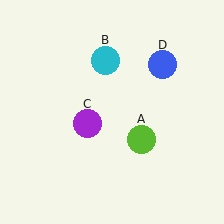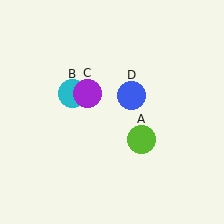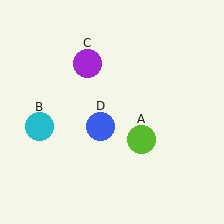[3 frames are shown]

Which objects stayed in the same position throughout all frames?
Lime circle (object A) remained stationary.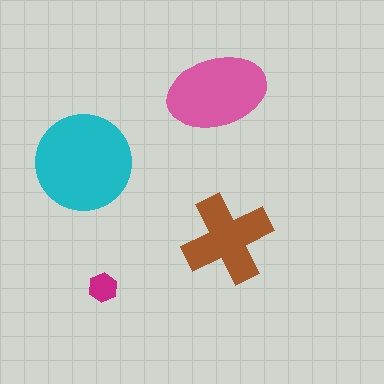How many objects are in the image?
There are 4 objects in the image.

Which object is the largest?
The cyan circle.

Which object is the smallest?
The magenta hexagon.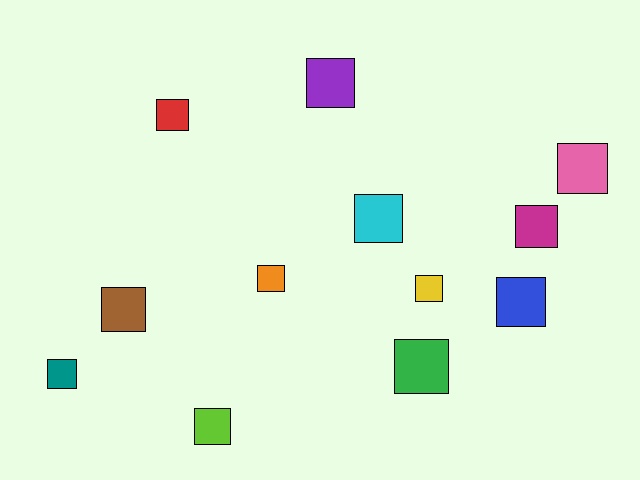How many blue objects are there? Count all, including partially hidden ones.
There is 1 blue object.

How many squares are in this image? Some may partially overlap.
There are 12 squares.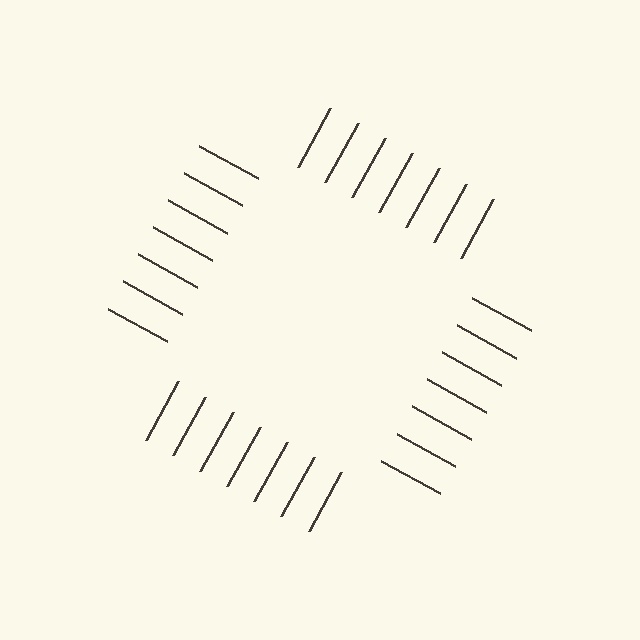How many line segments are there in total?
28 — 7 along each of the 4 edges.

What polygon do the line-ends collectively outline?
An illusory square — the line segments terminate on its edges but no continuous stroke is drawn.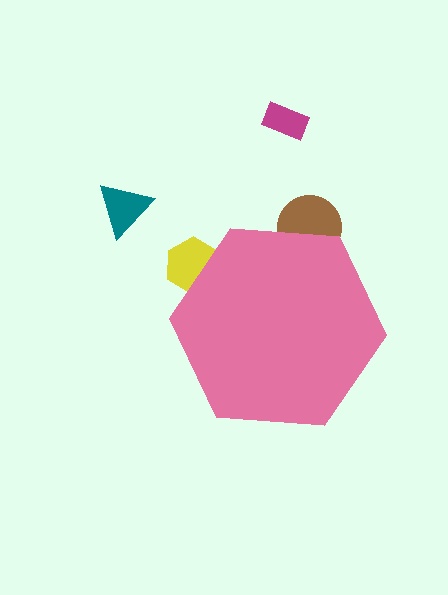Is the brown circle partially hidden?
Yes, the brown circle is partially hidden behind the pink hexagon.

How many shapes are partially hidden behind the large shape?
2 shapes are partially hidden.